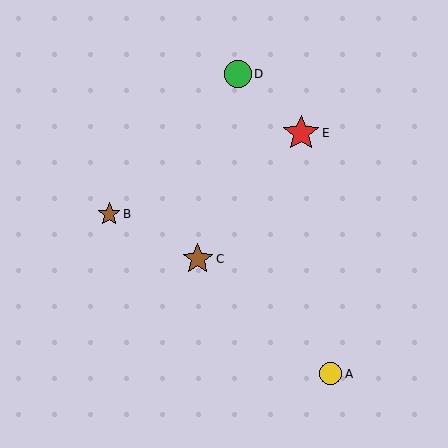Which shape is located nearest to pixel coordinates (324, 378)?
The yellow circle (labeled A) at (331, 374) is nearest to that location.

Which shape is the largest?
The red star (labeled E) is the largest.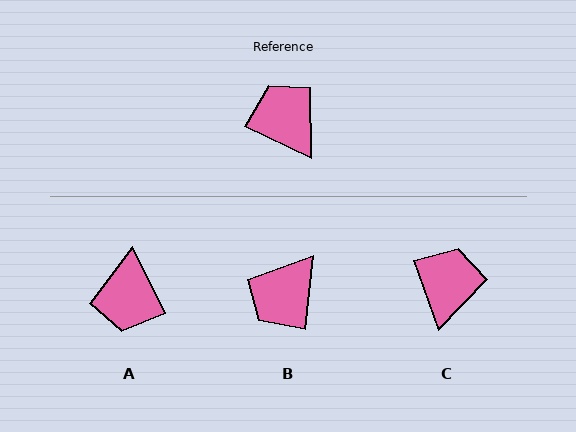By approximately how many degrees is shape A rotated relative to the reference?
Approximately 142 degrees counter-clockwise.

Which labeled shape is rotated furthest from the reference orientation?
A, about 142 degrees away.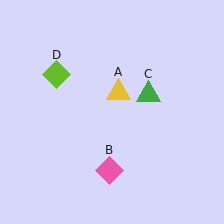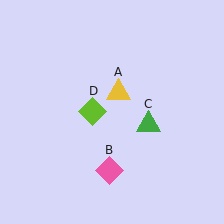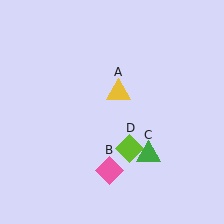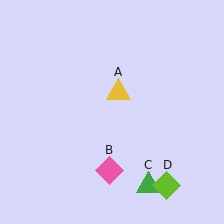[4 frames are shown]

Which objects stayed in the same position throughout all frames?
Yellow triangle (object A) and pink diamond (object B) remained stationary.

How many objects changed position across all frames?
2 objects changed position: green triangle (object C), lime diamond (object D).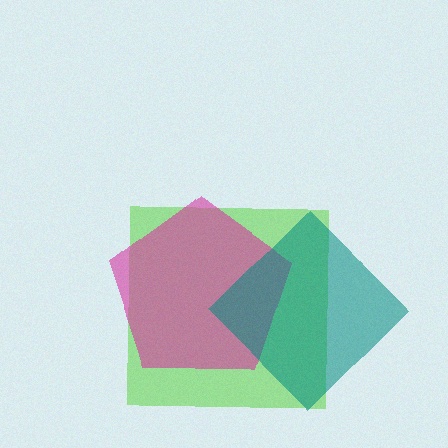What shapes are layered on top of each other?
The layered shapes are: a lime square, a magenta pentagon, a teal diamond.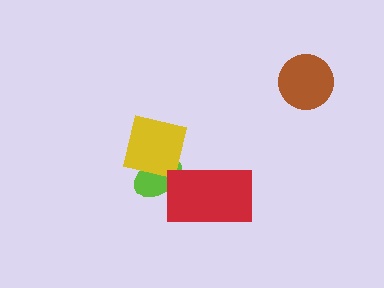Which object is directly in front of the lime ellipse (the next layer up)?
The yellow square is directly in front of the lime ellipse.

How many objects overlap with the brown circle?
0 objects overlap with the brown circle.